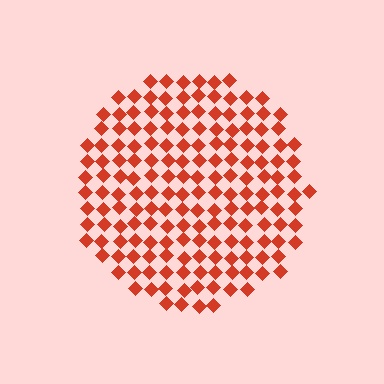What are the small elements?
The small elements are diamonds.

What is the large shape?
The large shape is a circle.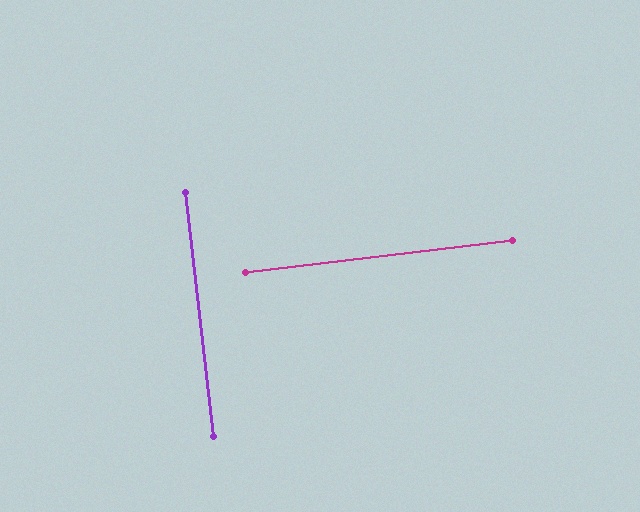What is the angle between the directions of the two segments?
Approximately 89 degrees.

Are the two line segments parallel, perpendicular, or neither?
Perpendicular — they meet at approximately 89°.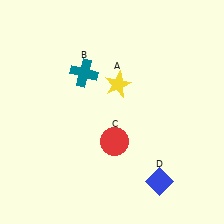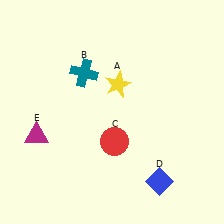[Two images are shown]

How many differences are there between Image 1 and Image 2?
There is 1 difference between the two images.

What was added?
A magenta triangle (E) was added in Image 2.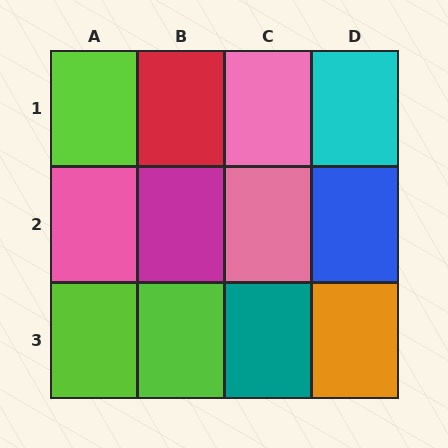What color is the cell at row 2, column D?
Blue.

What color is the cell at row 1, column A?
Lime.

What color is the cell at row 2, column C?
Pink.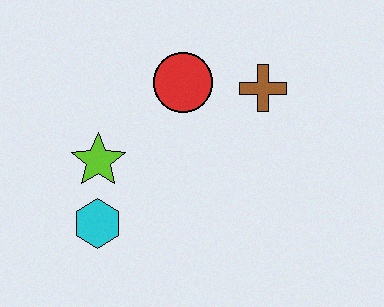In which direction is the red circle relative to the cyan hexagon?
The red circle is above the cyan hexagon.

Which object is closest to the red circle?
The brown cross is closest to the red circle.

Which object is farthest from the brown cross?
The cyan hexagon is farthest from the brown cross.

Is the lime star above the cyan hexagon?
Yes